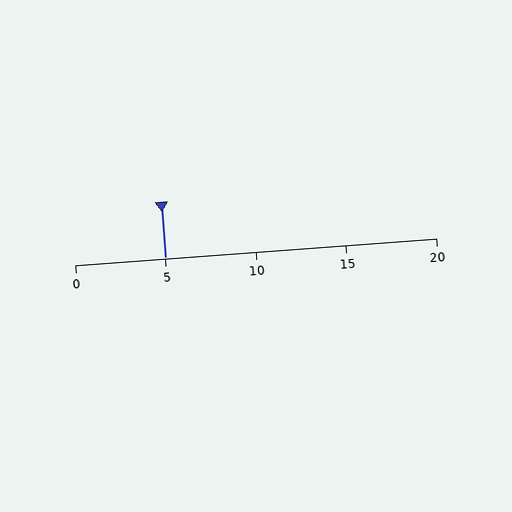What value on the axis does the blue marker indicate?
The marker indicates approximately 5.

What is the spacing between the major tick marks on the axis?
The major ticks are spaced 5 apart.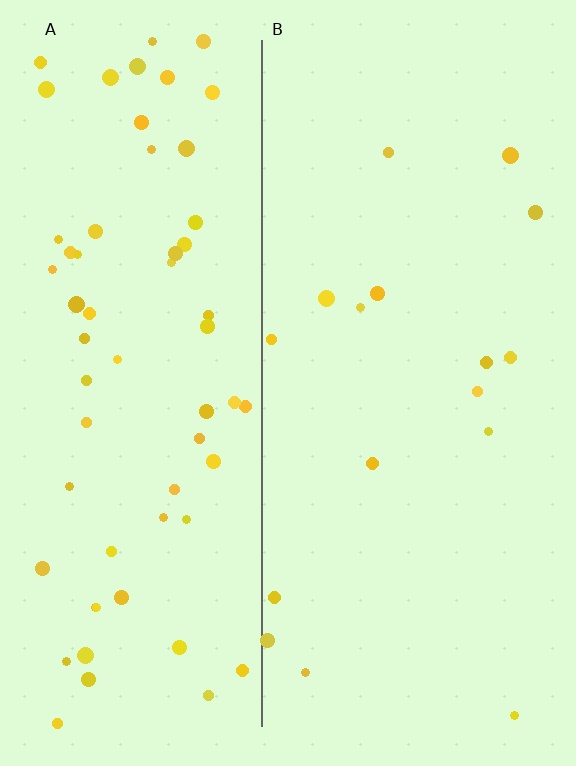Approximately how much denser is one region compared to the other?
Approximately 3.8× — region A over region B.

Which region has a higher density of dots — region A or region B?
A (the left).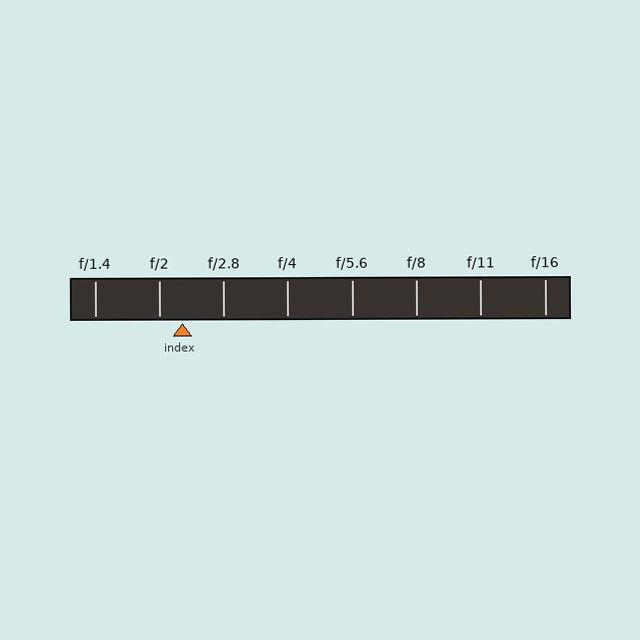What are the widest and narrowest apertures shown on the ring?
The widest aperture shown is f/1.4 and the narrowest is f/16.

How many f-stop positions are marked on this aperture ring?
There are 8 f-stop positions marked.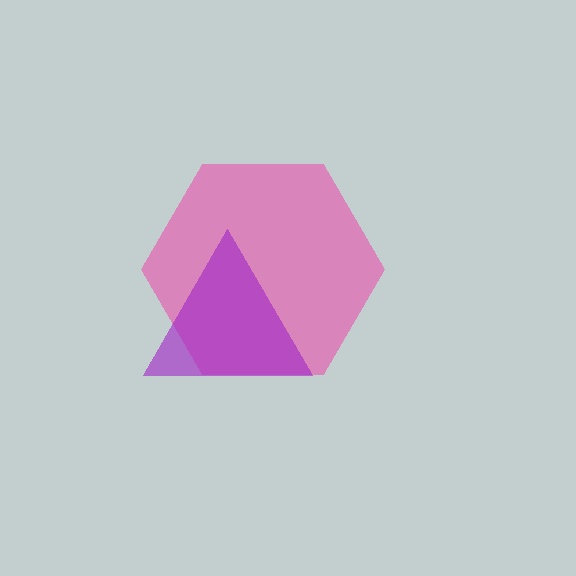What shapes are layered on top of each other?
The layered shapes are: a pink hexagon, a purple triangle.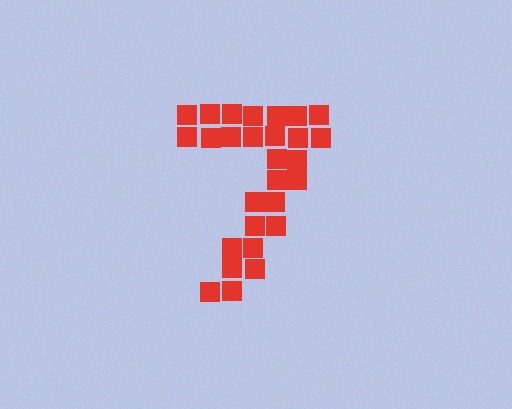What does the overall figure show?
The overall figure shows the digit 7.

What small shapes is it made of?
It is made of small squares.